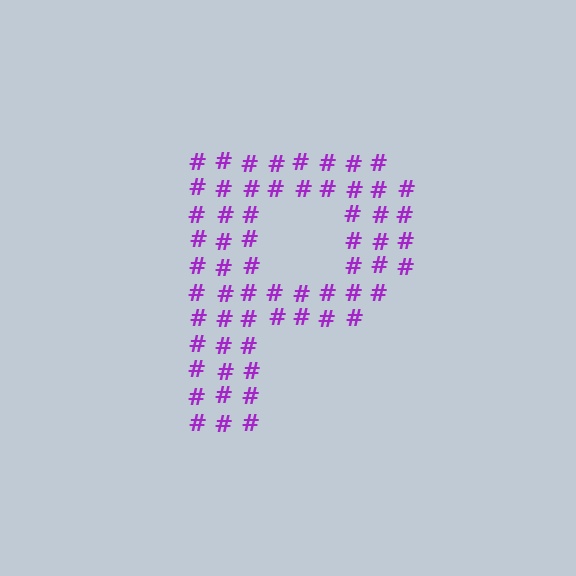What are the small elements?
The small elements are hash symbols.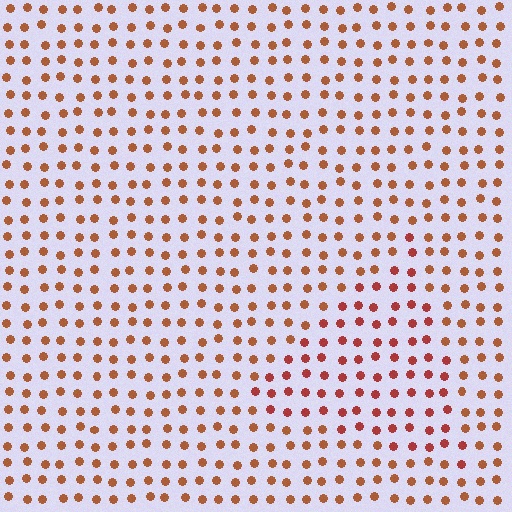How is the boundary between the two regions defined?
The boundary is defined purely by a slight shift in hue (about 21 degrees). Spacing, size, and orientation are identical on both sides.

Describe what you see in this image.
The image is filled with small brown elements in a uniform arrangement. A triangle-shaped region is visible where the elements are tinted to a slightly different hue, forming a subtle color boundary.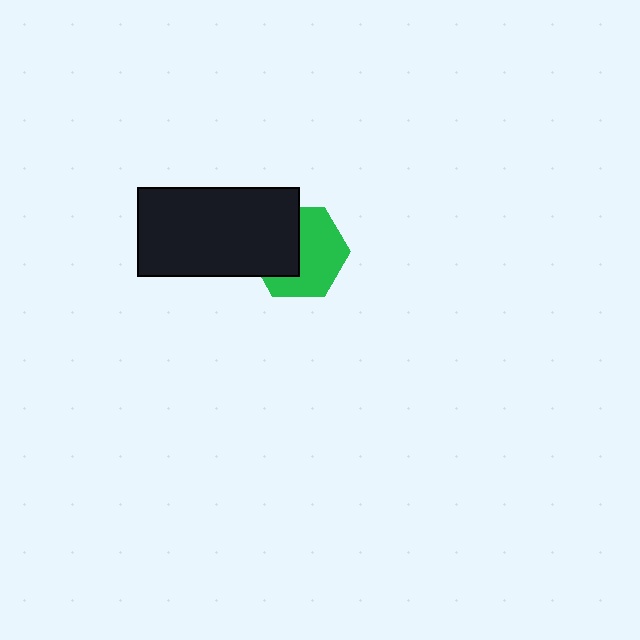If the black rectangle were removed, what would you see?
You would see the complete green hexagon.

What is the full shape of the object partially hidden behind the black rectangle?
The partially hidden object is a green hexagon.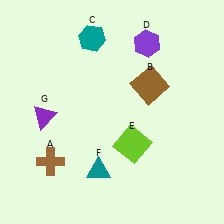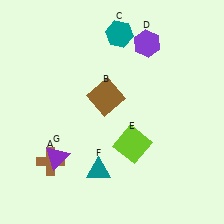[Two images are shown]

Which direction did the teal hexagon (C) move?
The teal hexagon (C) moved right.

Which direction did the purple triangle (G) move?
The purple triangle (G) moved down.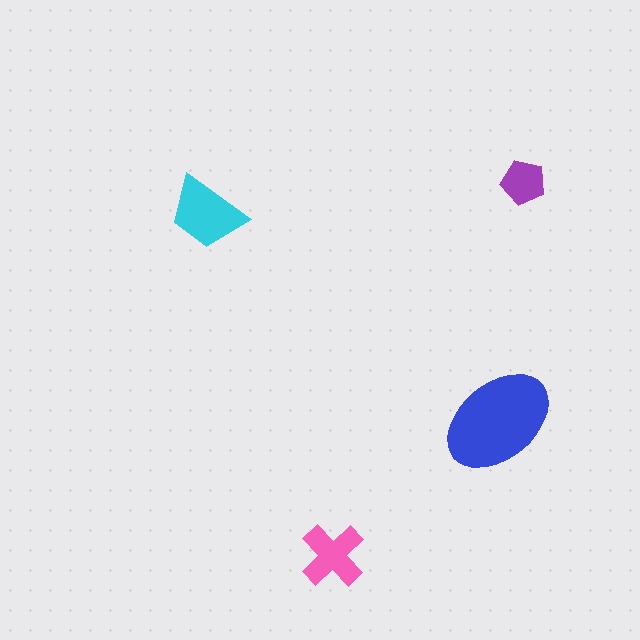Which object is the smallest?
The purple pentagon.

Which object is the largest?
The blue ellipse.